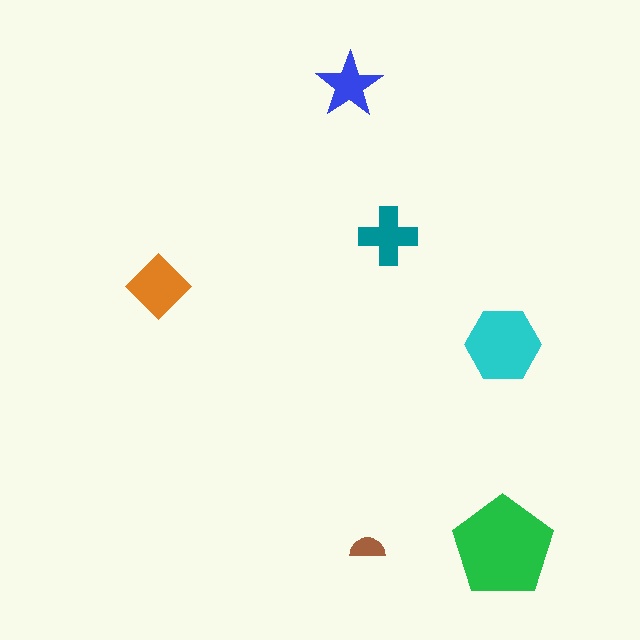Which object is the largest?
The green pentagon.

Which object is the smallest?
The brown semicircle.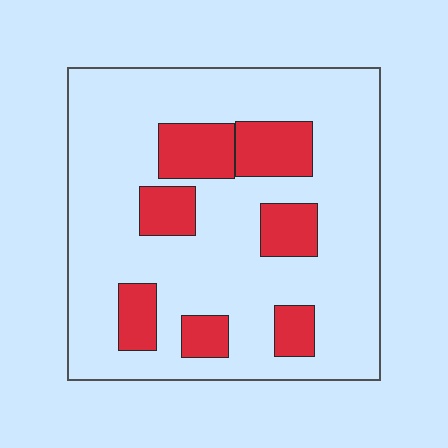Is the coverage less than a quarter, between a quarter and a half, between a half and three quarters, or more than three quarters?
Less than a quarter.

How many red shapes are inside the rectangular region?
7.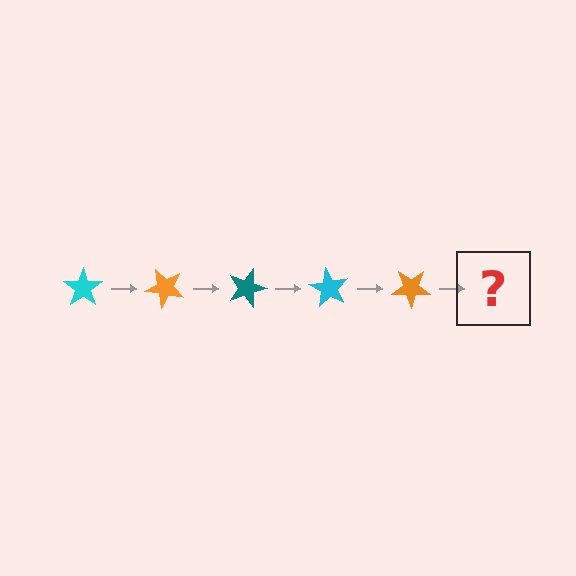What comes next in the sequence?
The next element should be a teal star, rotated 225 degrees from the start.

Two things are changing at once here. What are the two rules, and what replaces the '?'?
The two rules are that it rotates 45 degrees each step and the color cycles through cyan, orange, and teal. The '?' should be a teal star, rotated 225 degrees from the start.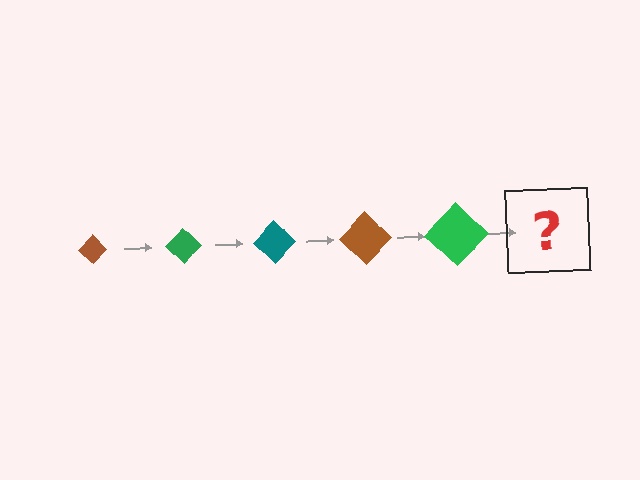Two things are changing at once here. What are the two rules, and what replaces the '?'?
The two rules are that the diamond grows larger each step and the color cycles through brown, green, and teal. The '?' should be a teal diamond, larger than the previous one.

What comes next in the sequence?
The next element should be a teal diamond, larger than the previous one.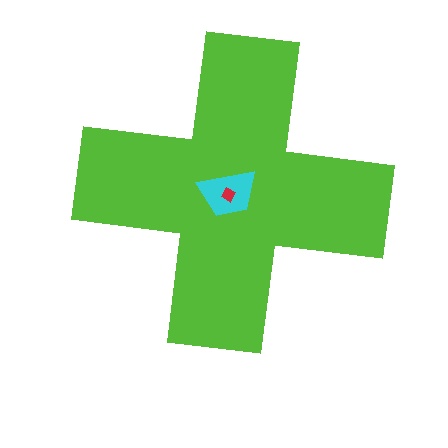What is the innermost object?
The red diamond.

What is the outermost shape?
The lime cross.